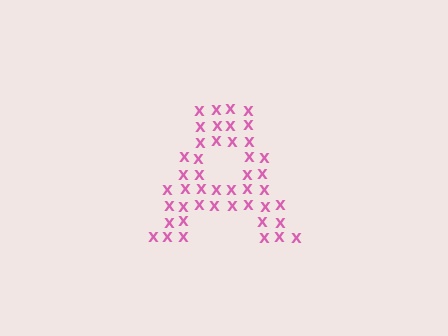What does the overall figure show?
The overall figure shows the letter A.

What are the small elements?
The small elements are letter X's.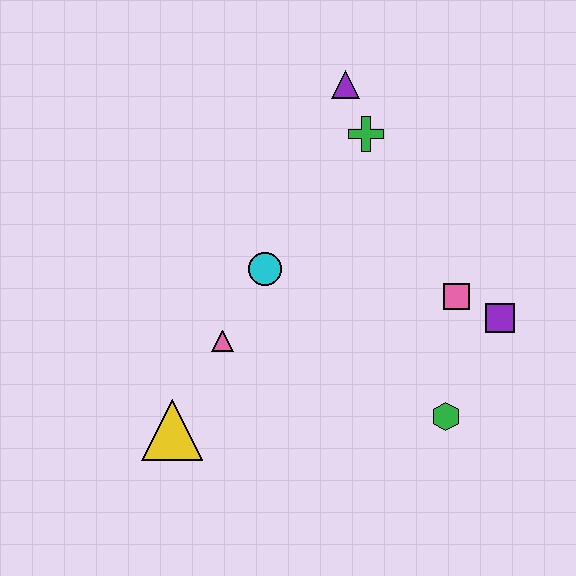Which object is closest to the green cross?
The purple triangle is closest to the green cross.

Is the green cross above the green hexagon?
Yes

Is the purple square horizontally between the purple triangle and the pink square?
No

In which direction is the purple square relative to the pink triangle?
The purple square is to the right of the pink triangle.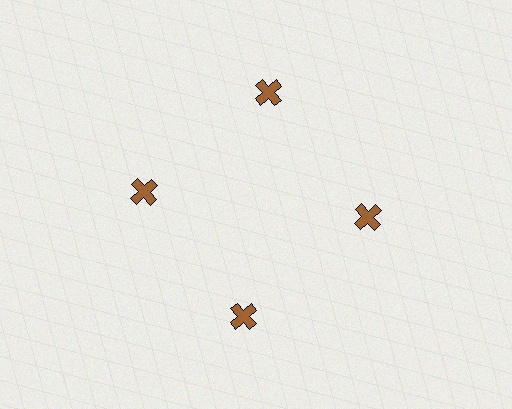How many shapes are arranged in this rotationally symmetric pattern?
There are 4 shapes, arranged in 4 groups of 1.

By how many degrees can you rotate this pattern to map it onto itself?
The pattern maps onto itself every 90 degrees of rotation.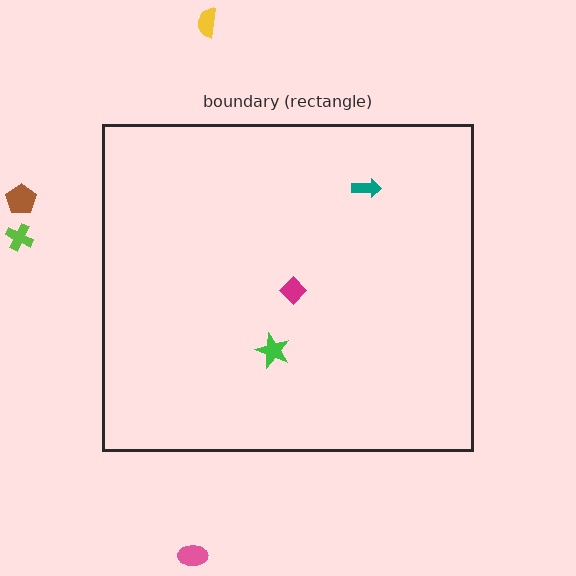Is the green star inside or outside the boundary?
Inside.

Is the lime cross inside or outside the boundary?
Outside.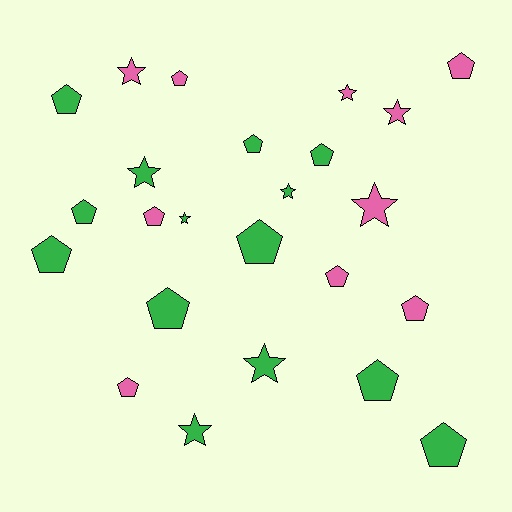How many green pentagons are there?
There are 9 green pentagons.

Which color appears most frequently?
Green, with 14 objects.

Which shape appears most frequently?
Pentagon, with 15 objects.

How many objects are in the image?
There are 24 objects.